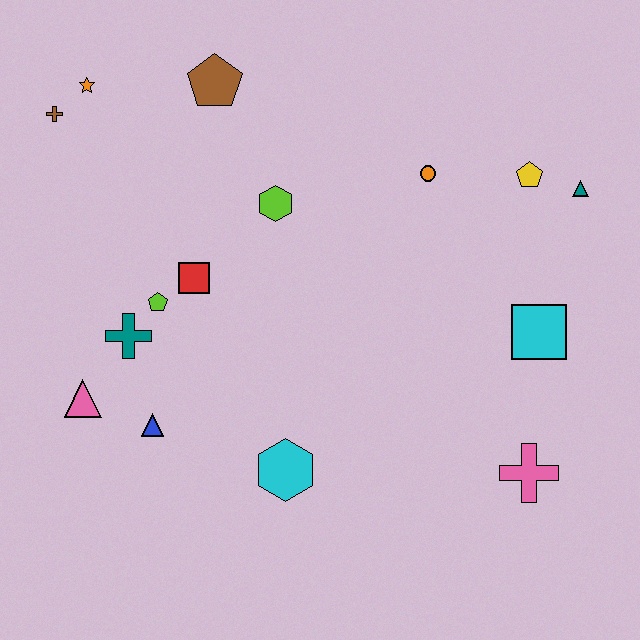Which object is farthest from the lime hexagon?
The pink cross is farthest from the lime hexagon.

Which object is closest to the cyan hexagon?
The blue triangle is closest to the cyan hexagon.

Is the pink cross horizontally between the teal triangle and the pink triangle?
Yes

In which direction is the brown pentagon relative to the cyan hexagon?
The brown pentagon is above the cyan hexagon.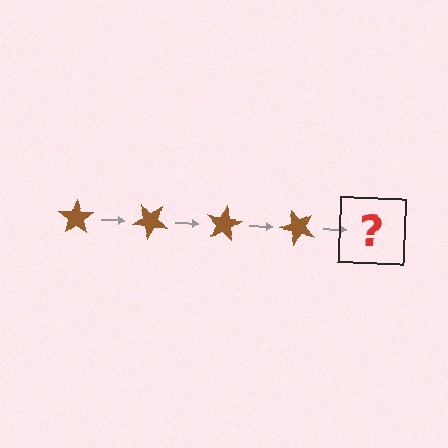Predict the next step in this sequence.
The next step is a brown star rotated 160 degrees.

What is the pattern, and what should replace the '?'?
The pattern is that the star rotates 40 degrees each step. The '?' should be a brown star rotated 160 degrees.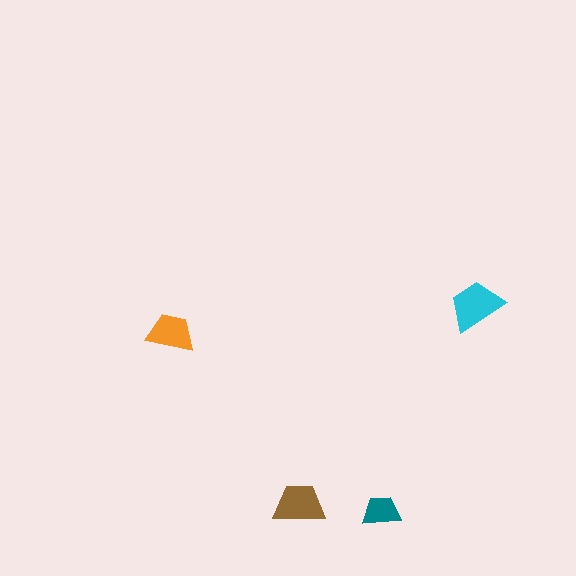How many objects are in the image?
There are 4 objects in the image.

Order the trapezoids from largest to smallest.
the cyan one, the brown one, the orange one, the teal one.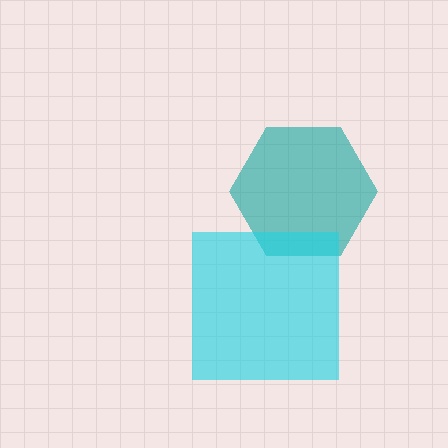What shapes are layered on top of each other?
The layered shapes are: a teal hexagon, a cyan square.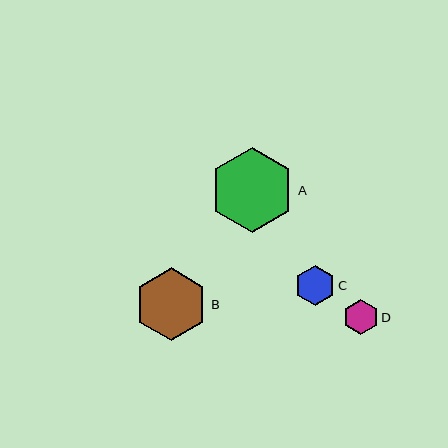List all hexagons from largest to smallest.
From largest to smallest: A, B, C, D.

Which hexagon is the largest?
Hexagon A is the largest with a size of approximately 85 pixels.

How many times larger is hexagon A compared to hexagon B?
Hexagon A is approximately 1.2 times the size of hexagon B.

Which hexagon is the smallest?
Hexagon D is the smallest with a size of approximately 35 pixels.